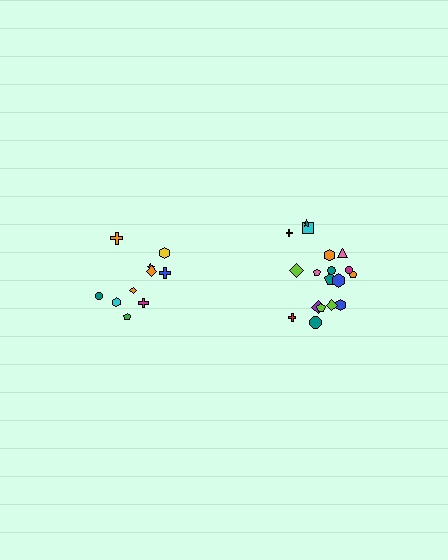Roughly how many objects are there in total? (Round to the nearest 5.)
Roughly 30 objects in total.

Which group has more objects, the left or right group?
The right group.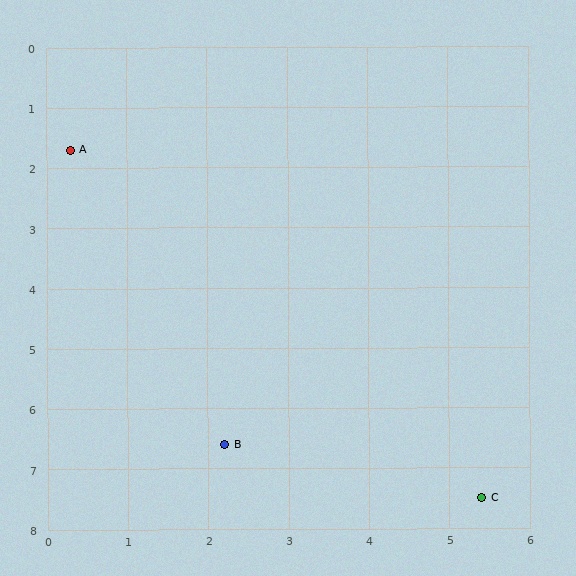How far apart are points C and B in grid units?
Points C and B are about 3.3 grid units apart.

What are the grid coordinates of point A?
Point A is at approximately (0.3, 1.7).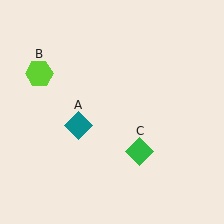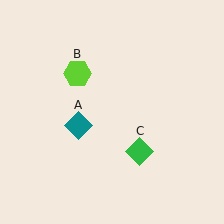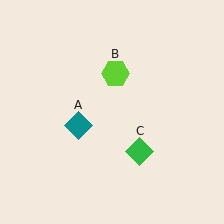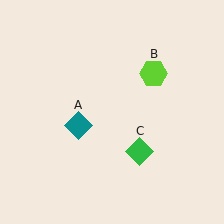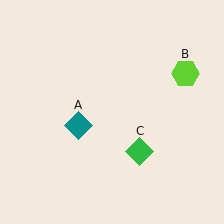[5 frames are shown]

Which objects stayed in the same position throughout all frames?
Teal diamond (object A) and green diamond (object C) remained stationary.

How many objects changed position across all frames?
1 object changed position: lime hexagon (object B).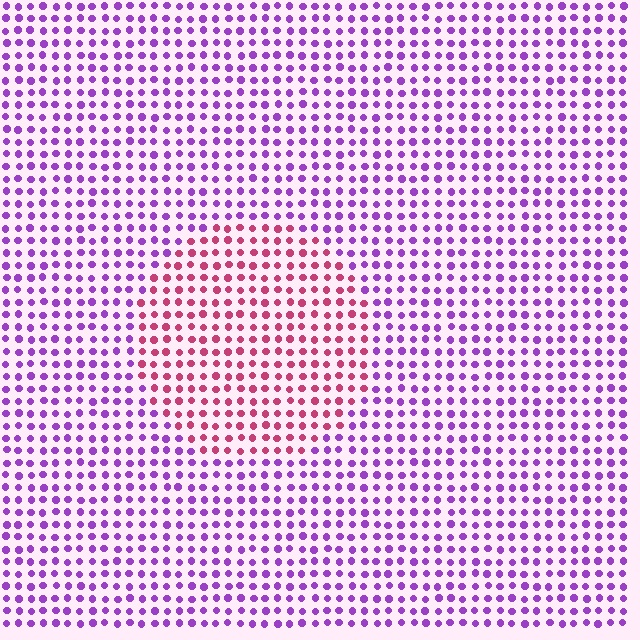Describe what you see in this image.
The image is filled with small purple elements in a uniform arrangement. A circle-shaped region is visible where the elements are tinted to a slightly different hue, forming a subtle color boundary.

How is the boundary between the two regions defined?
The boundary is defined purely by a slight shift in hue (about 55 degrees). Spacing, size, and orientation are identical on both sides.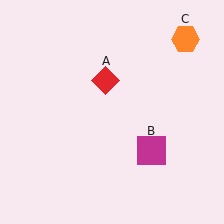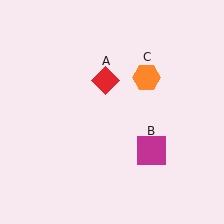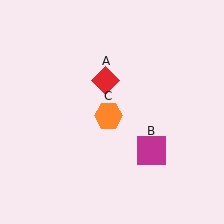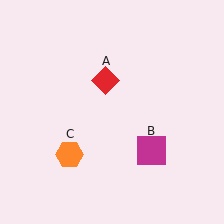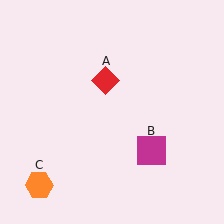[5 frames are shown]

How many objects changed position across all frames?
1 object changed position: orange hexagon (object C).